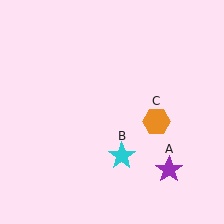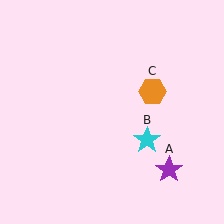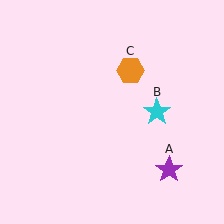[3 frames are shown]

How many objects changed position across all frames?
2 objects changed position: cyan star (object B), orange hexagon (object C).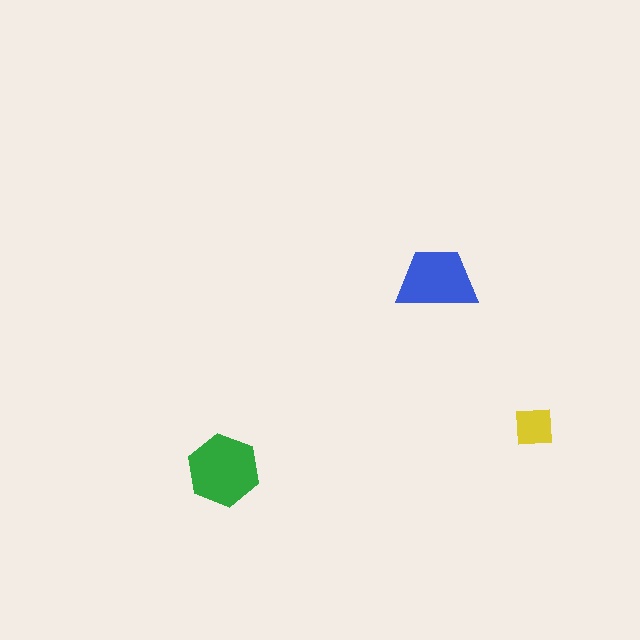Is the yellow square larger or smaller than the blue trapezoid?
Smaller.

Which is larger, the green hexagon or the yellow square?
The green hexagon.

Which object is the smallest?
The yellow square.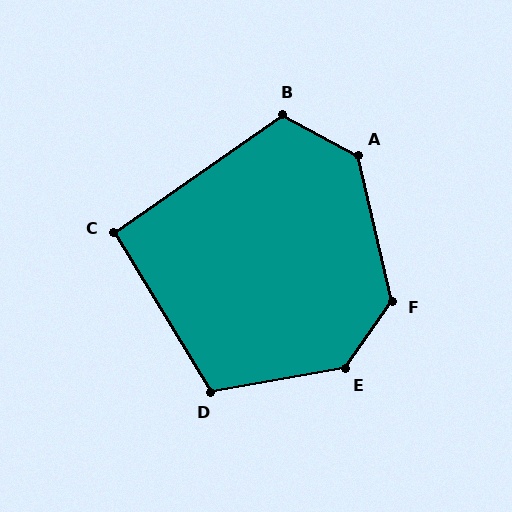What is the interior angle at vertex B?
Approximately 117 degrees (obtuse).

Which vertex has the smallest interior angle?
C, at approximately 94 degrees.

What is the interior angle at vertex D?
Approximately 111 degrees (obtuse).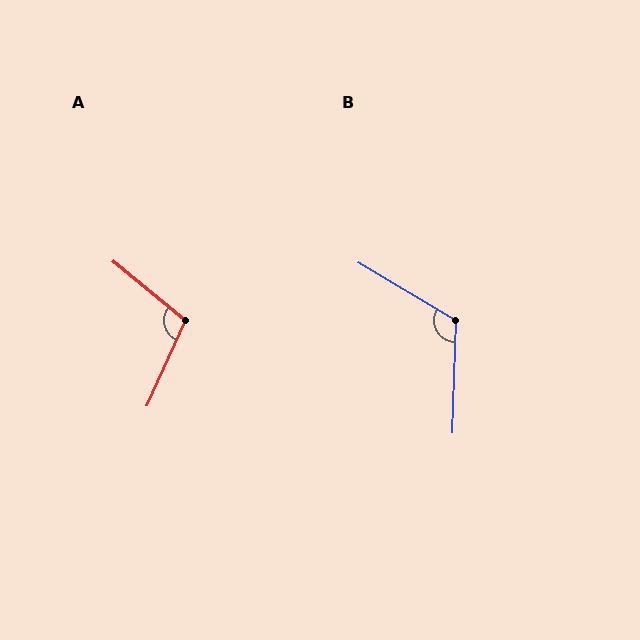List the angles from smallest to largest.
A (105°), B (119°).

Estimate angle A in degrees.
Approximately 105 degrees.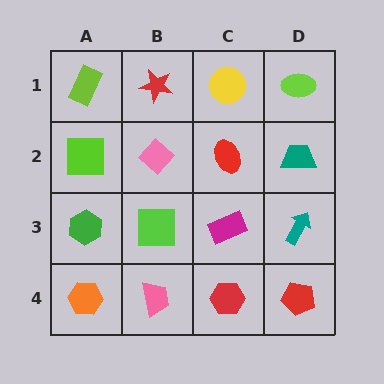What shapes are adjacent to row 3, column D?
A teal trapezoid (row 2, column D), a red pentagon (row 4, column D), a magenta rectangle (row 3, column C).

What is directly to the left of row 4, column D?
A red hexagon.